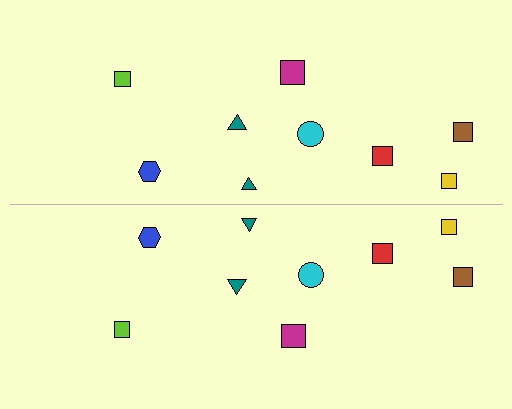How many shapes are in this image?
There are 18 shapes in this image.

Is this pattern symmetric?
Yes, this pattern has bilateral (reflection) symmetry.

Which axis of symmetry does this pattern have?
The pattern has a horizontal axis of symmetry running through the center of the image.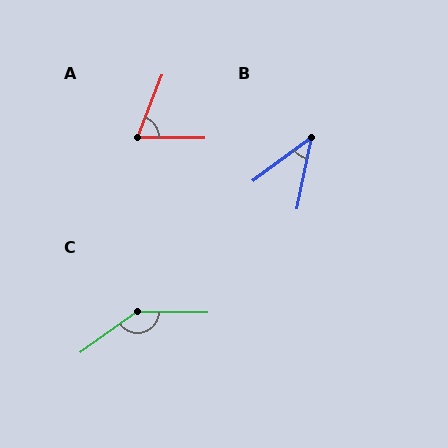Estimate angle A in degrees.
Approximately 69 degrees.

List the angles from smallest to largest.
B (42°), A (69°), C (144°).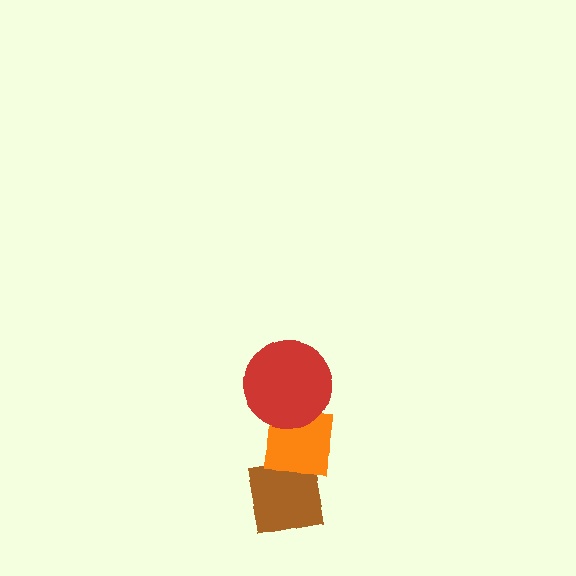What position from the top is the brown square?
The brown square is 3rd from the top.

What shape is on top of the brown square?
The orange square is on top of the brown square.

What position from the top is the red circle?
The red circle is 1st from the top.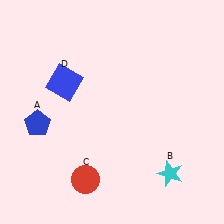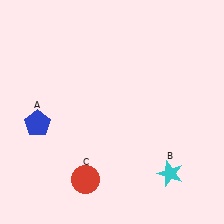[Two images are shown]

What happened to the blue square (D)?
The blue square (D) was removed in Image 2. It was in the top-left area of Image 1.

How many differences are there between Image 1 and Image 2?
There is 1 difference between the two images.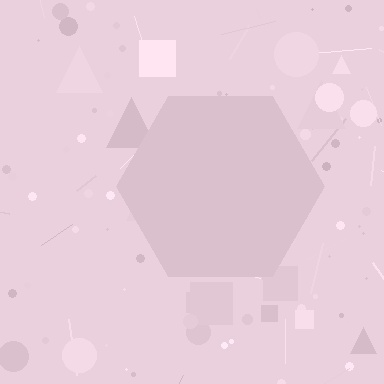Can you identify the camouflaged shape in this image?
The camouflaged shape is a hexagon.